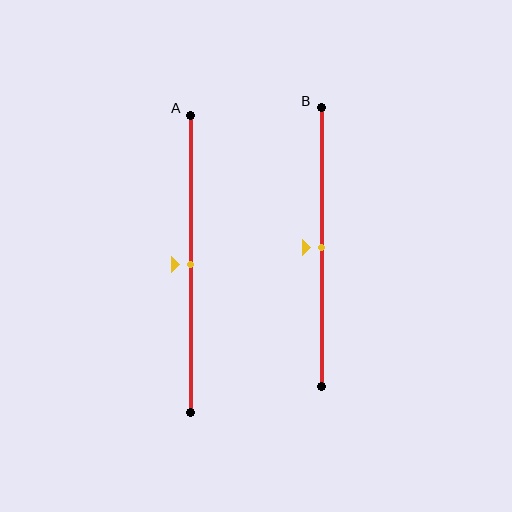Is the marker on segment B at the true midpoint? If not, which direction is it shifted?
Yes, the marker on segment B is at the true midpoint.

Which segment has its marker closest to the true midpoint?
Segment A has its marker closest to the true midpoint.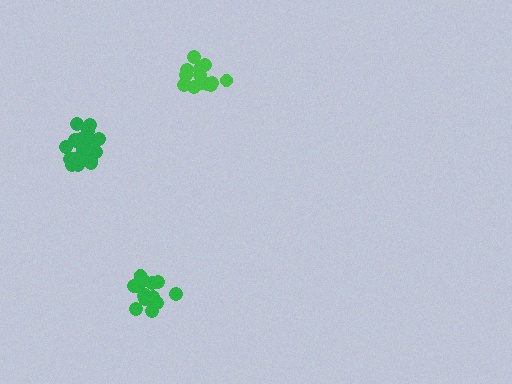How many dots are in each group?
Group 1: 21 dots, Group 2: 17 dots, Group 3: 15 dots (53 total).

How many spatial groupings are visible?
There are 3 spatial groupings.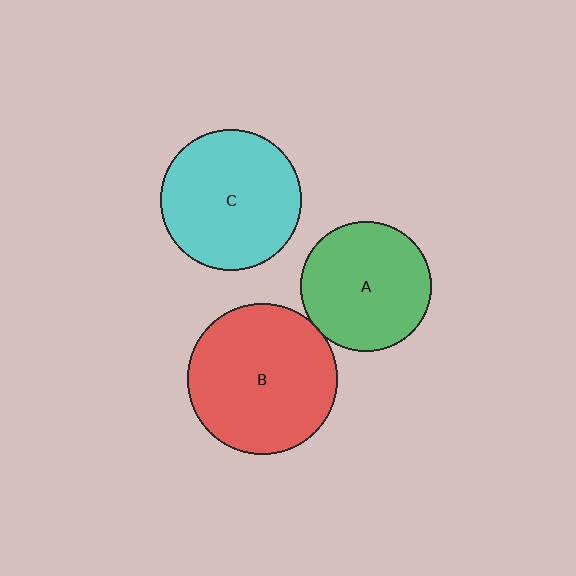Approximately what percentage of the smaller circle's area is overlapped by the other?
Approximately 5%.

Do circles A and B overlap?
Yes.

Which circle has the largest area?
Circle B (red).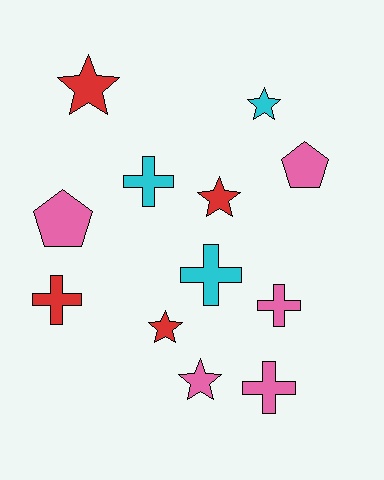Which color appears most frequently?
Pink, with 5 objects.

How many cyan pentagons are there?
There are no cyan pentagons.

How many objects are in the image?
There are 12 objects.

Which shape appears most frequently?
Cross, with 5 objects.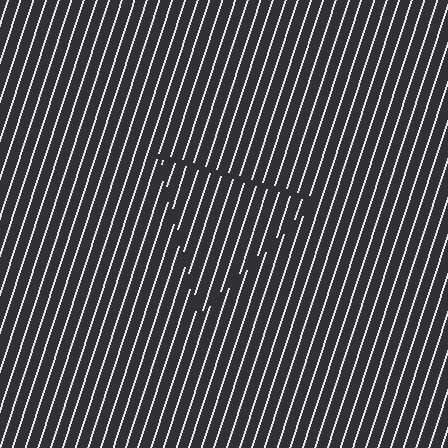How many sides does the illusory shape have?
3 sides — the line-ends trace a triangle.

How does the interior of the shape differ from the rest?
The interior of the shape contains the same grating, shifted by half a period — the contour is defined by the phase discontinuity where line-ends from the inner and outer gratings abut.